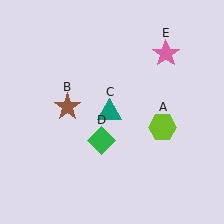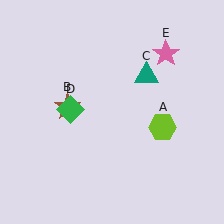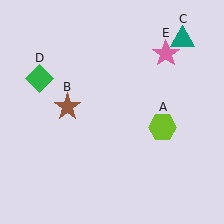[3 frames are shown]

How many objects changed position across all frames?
2 objects changed position: teal triangle (object C), green diamond (object D).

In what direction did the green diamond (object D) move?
The green diamond (object D) moved up and to the left.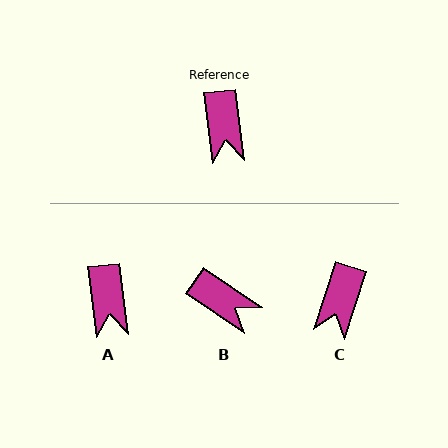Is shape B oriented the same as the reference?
No, it is off by about 49 degrees.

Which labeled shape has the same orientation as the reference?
A.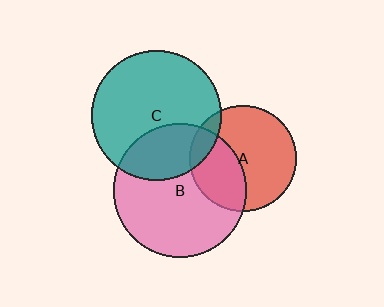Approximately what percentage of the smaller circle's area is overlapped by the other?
Approximately 35%.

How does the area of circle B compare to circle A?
Approximately 1.6 times.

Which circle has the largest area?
Circle B (pink).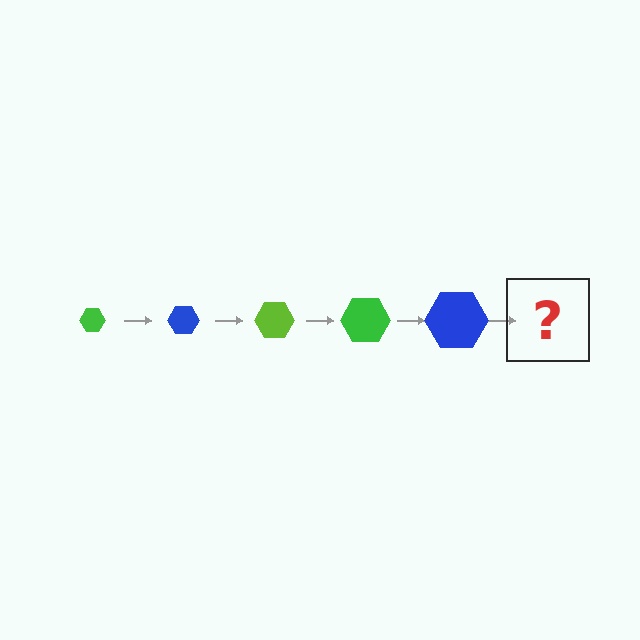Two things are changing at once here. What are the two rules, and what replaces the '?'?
The two rules are that the hexagon grows larger each step and the color cycles through green, blue, and lime. The '?' should be a lime hexagon, larger than the previous one.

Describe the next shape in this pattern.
It should be a lime hexagon, larger than the previous one.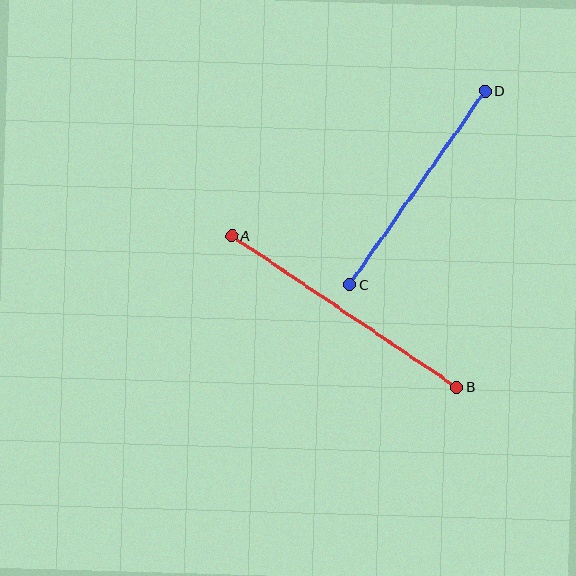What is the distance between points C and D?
The distance is approximately 236 pixels.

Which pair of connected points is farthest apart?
Points A and B are farthest apart.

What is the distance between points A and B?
The distance is approximately 272 pixels.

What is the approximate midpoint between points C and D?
The midpoint is at approximately (417, 188) pixels.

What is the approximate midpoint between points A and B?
The midpoint is at approximately (345, 312) pixels.